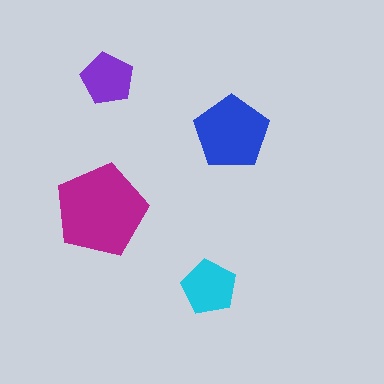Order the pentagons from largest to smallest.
the magenta one, the blue one, the cyan one, the purple one.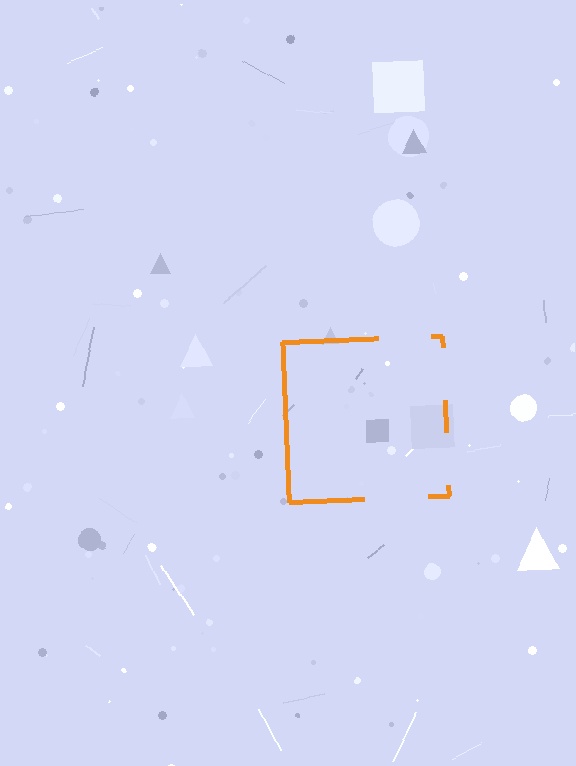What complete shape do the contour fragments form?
The contour fragments form a square.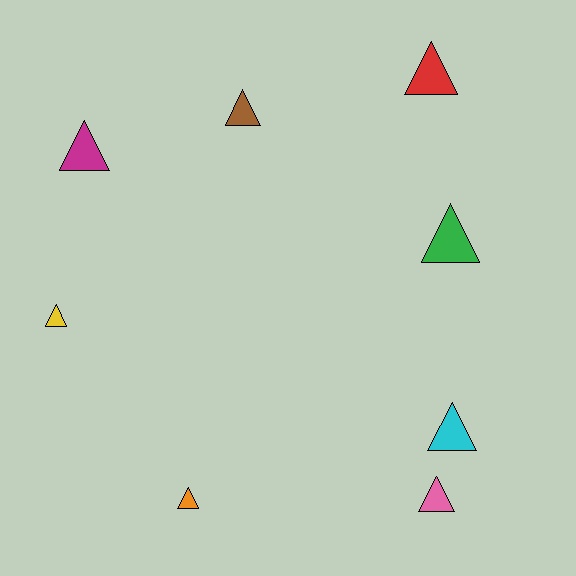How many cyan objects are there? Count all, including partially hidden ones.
There is 1 cyan object.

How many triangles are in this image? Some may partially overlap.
There are 8 triangles.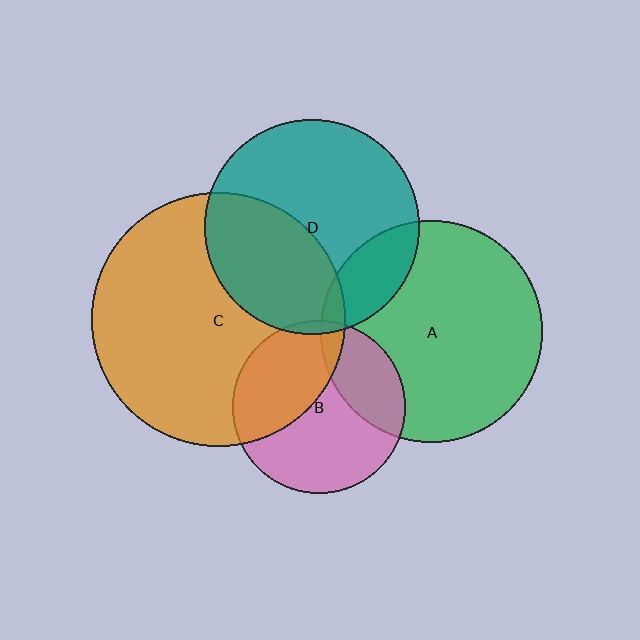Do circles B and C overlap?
Yes.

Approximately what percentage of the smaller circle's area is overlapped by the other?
Approximately 40%.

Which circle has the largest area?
Circle C (orange).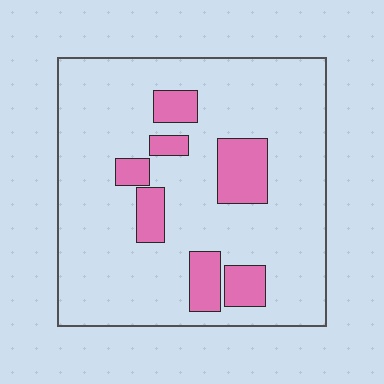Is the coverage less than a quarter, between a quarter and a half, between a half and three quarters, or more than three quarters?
Less than a quarter.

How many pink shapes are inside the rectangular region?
7.